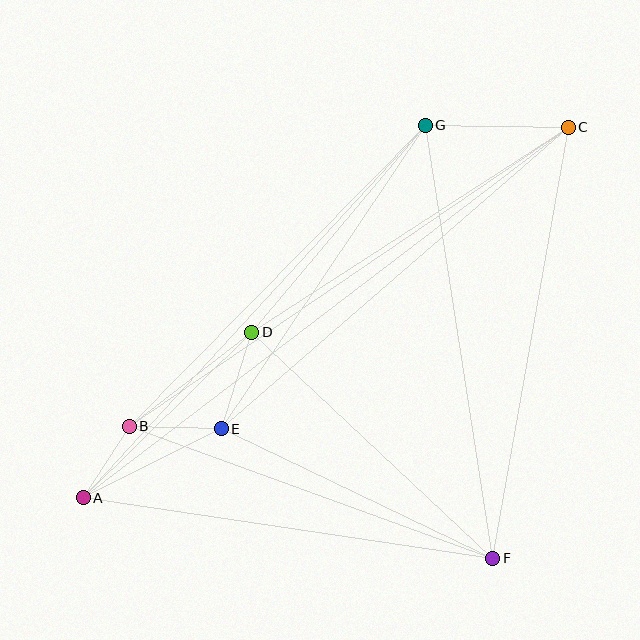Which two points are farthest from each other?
Points A and C are farthest from each other.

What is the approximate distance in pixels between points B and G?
The distance between B and G is approximately 422 pixels.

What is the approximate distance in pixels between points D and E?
The distance between D and E is approximately 101 pixels.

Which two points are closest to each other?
Points A and B are closest to each other.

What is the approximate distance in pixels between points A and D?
The distance between A and D is approximately 236 pixels.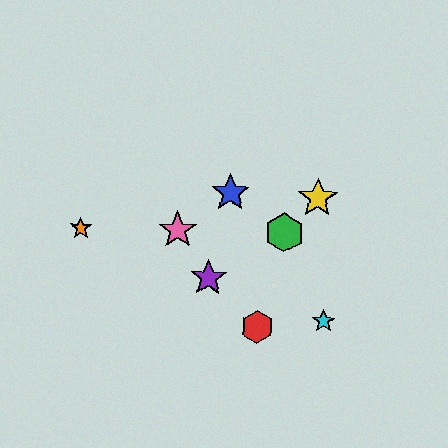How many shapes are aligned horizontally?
3 shapes (the green hexagon, the orange star, the pink star) are aligned horizontally.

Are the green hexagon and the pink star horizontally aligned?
Yes, both are at y≈233.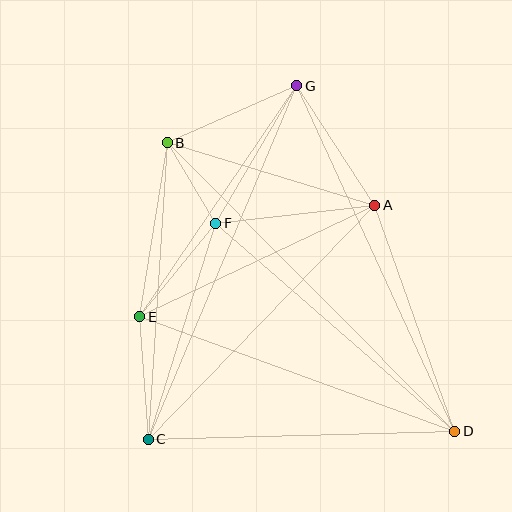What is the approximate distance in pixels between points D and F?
The distance between D and F is approximately 317 pixels.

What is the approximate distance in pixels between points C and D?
The distance between C and D is approximately 307 pixels.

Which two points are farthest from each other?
Points B and D are farthest from each other.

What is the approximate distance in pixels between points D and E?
The distance between D and E is approximately 336 pixels.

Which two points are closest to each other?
Points B and F are closest to each other.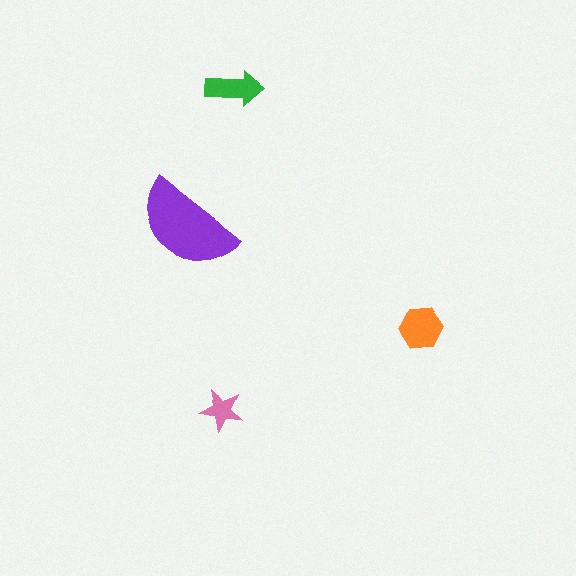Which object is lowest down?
The pink star is bottommost.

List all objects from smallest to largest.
The pink star, the green arrow, the orange hexagon, the purple semicircle.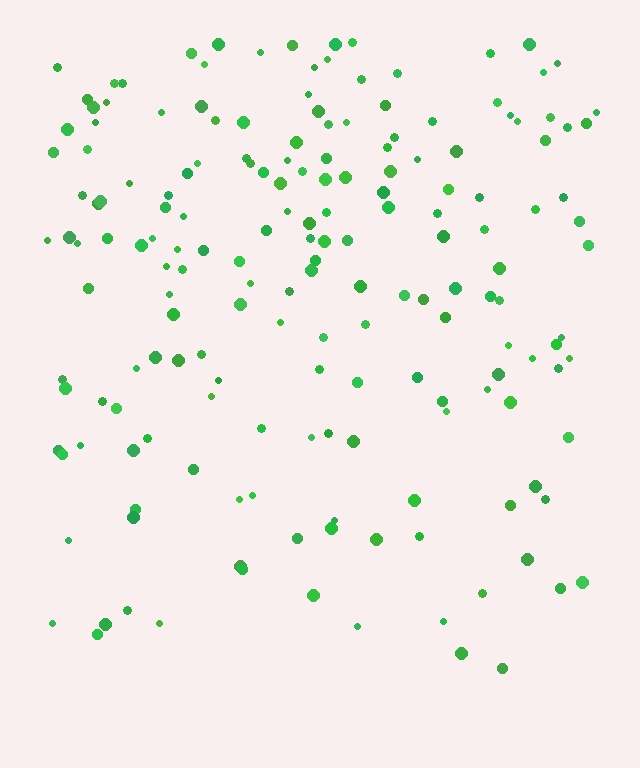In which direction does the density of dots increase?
From bottom to top, with the top side densest.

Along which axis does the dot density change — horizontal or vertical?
Vertical.